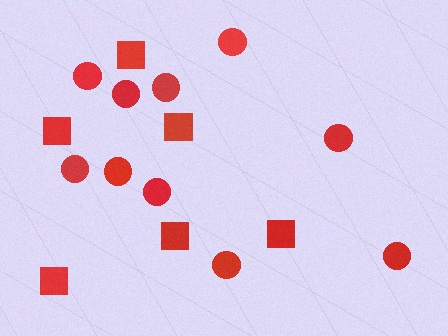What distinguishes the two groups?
There are 2 groups: one group of squares (6) and one group of circles (10).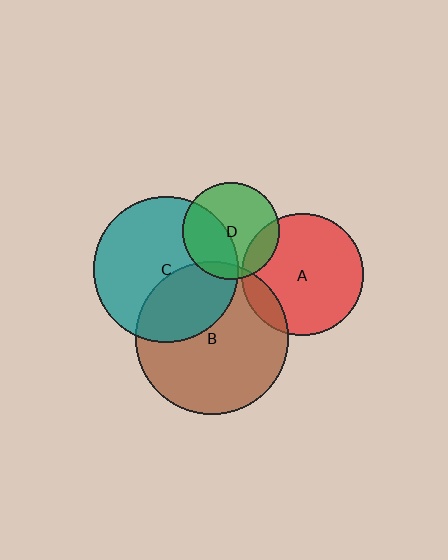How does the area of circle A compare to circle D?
Approximately 1.6 times.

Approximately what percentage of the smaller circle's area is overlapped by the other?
Approximately 15%.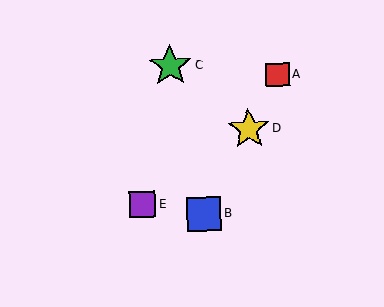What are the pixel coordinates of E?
Object E is at (143, 204).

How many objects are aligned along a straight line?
3 objects (A, B, D) are aligned along a straight line.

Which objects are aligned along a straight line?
Objects A, B, D are aligned along a straight line.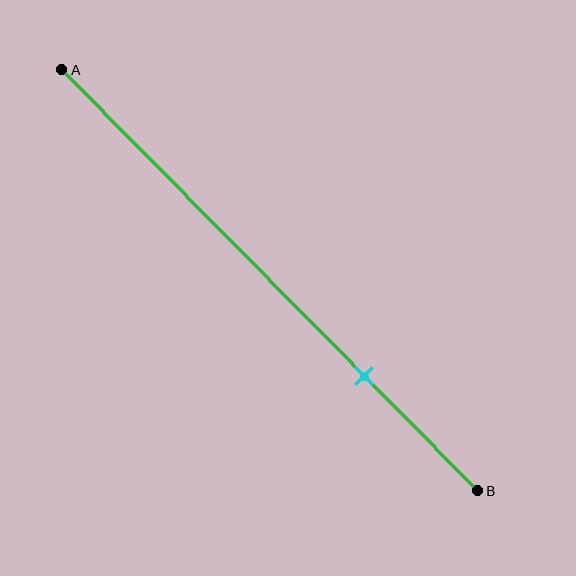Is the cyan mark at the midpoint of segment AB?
No, the mark is at about 75% from A, not at the 50% midpoint.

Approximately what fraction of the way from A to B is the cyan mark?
The cyan mark is approximately 75% of the way from A to B.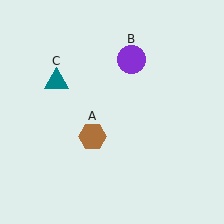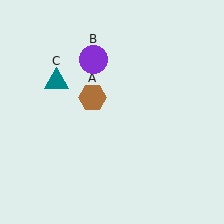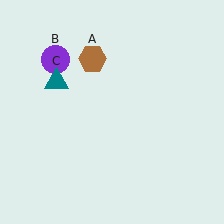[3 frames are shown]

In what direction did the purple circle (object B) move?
The purple circle (object B) moved left.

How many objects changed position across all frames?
2 objects changed position: brown hexagon (object A), purple circle (object B).